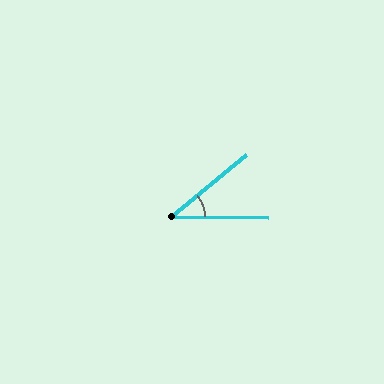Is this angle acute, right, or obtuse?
It is acute.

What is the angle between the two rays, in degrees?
Approximately 40 degrees.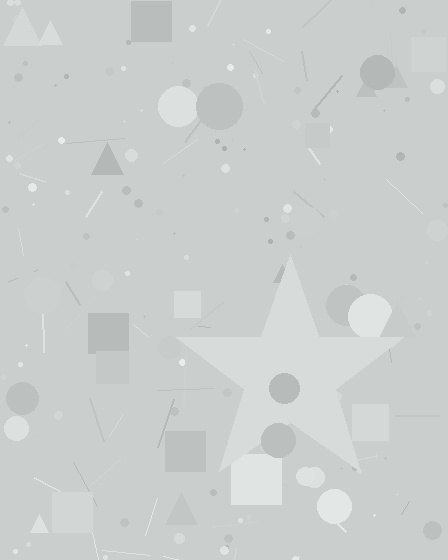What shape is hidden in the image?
A star is hidden in the image.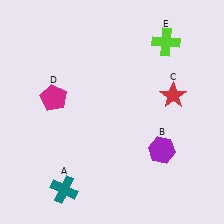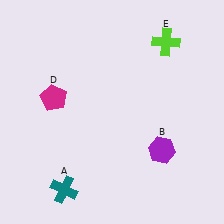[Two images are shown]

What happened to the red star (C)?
The red star (C) was removed in Image 2. It was in the top-right area of Image 1.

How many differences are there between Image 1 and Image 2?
There is 1 difference between the two images.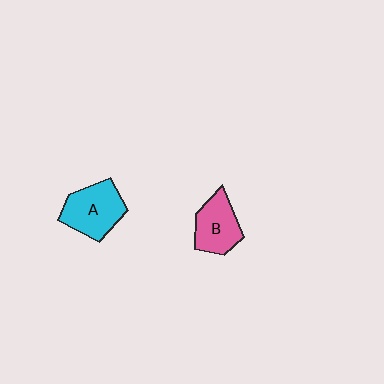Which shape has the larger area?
Shape A (cyan).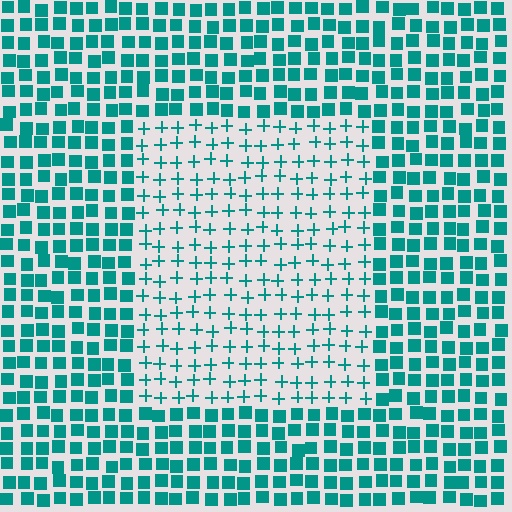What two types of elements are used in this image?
The image uses plus signs inside the rectangle region and squares outside it.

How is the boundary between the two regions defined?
The boundary is defined by a change in element shape: plus signs inside vs. squares outside. All elements share the same color and spacing.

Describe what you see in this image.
The image is filled with small teal elements arranged in a uniform grid. A rectangle-shaped region contains plus signs, while the surrounding area contains squares. The boundary is defined purely by the change in element shape.